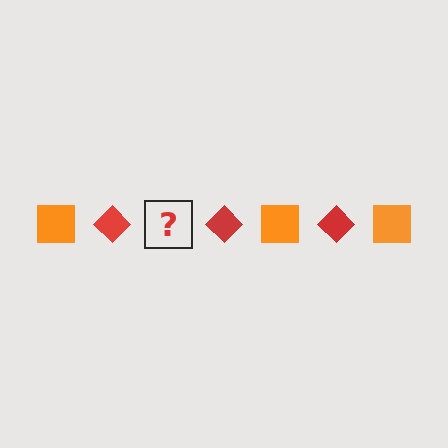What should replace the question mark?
The question mark should be replaced with an orange square.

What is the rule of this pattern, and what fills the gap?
The rule is that the pattern alternates between orange square and red diamond. The gap should be filled with an orange square.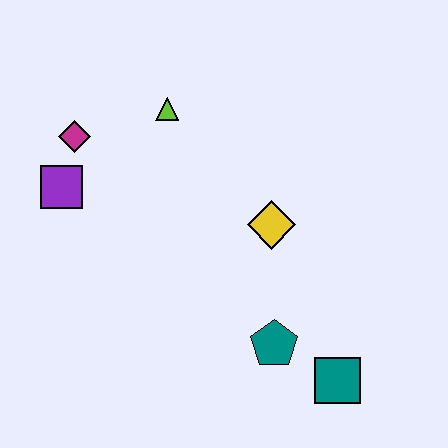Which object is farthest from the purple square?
The teal square is farthest from the purple square.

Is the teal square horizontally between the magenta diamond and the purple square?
No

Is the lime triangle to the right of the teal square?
No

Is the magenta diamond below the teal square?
No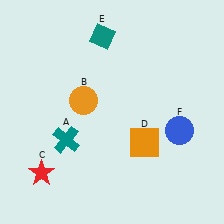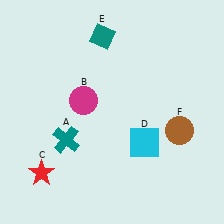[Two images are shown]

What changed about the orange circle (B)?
In Image 1, B is orange. In Image 2, it changed to magenta.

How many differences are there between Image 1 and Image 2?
There are 3 differences between the two images.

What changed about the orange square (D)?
In Image 1, D is orange. In Image 2, it changed to cyan.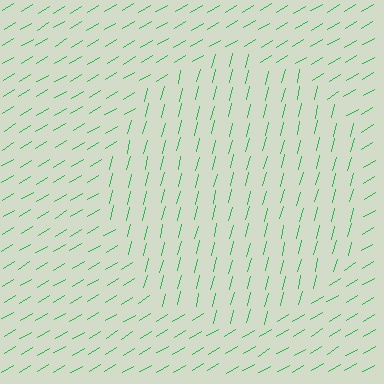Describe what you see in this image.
The image is filled with small green line segments. A circle region in the image has lines oriented differently from the surrounding lines, creating a visible texture boundary.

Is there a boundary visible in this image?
Yes, there is a texture boundary formed by a change in line orientation.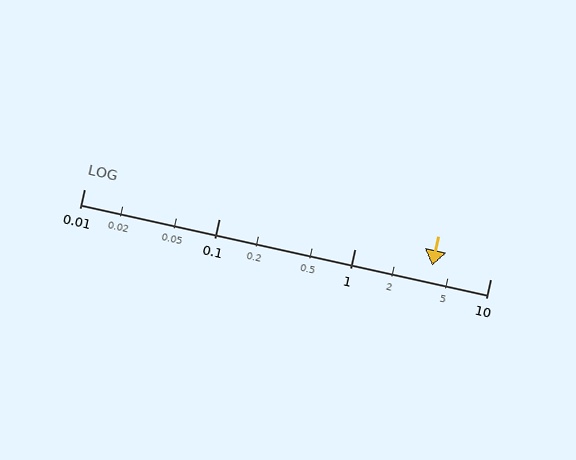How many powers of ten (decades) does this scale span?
The scale spans 3 decades, from 0.01 to 10.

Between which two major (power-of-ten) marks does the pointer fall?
The pointer is between 1 and 10.